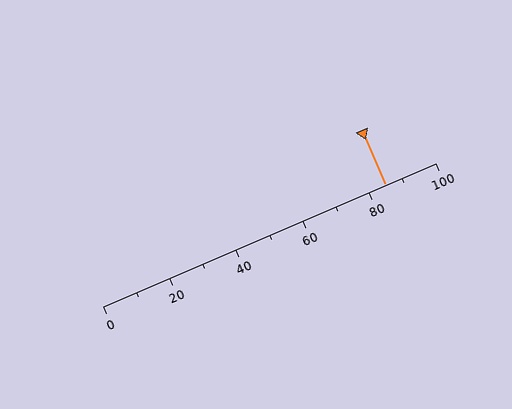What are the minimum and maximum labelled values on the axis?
The axis runs from 0 to 100.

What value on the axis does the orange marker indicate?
The marker indicates approximately 85.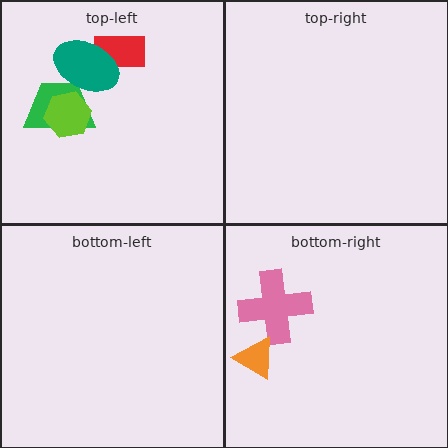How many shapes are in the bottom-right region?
2.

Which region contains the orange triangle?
The bottom-right region.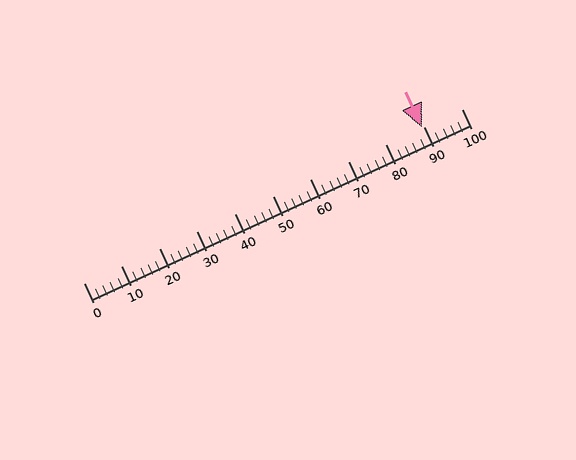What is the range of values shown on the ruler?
The ruler shows values from 0 to 100.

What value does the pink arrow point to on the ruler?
The pink arrow points to approximately 90.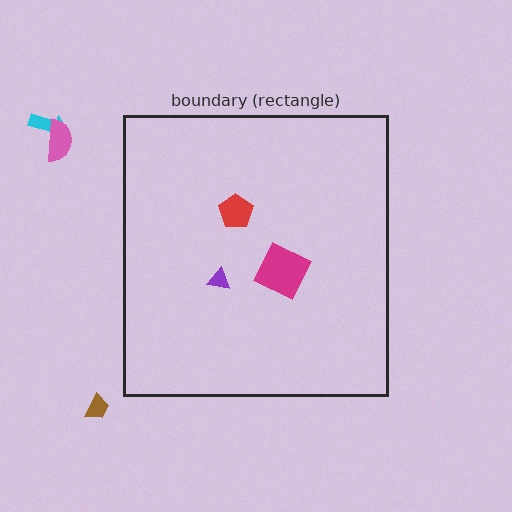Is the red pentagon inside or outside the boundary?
Inside.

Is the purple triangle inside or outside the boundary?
Inside.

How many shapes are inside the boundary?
3 inside, 3 outside.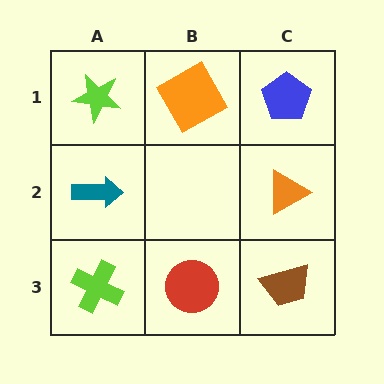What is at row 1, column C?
A blue pentagon.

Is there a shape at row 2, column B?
No, that cell is empty.